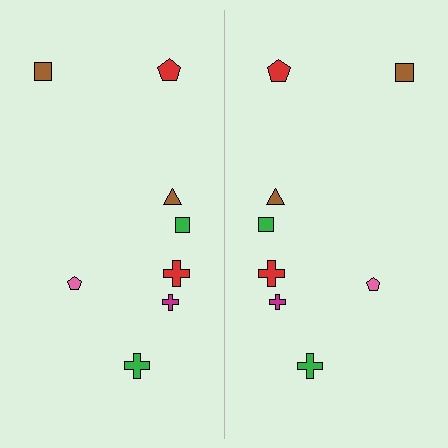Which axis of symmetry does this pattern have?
The pattern has a vertical axis of symmetry running through the center of the image.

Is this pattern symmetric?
Yes, this pattern has bilateral (reflection) symmetry.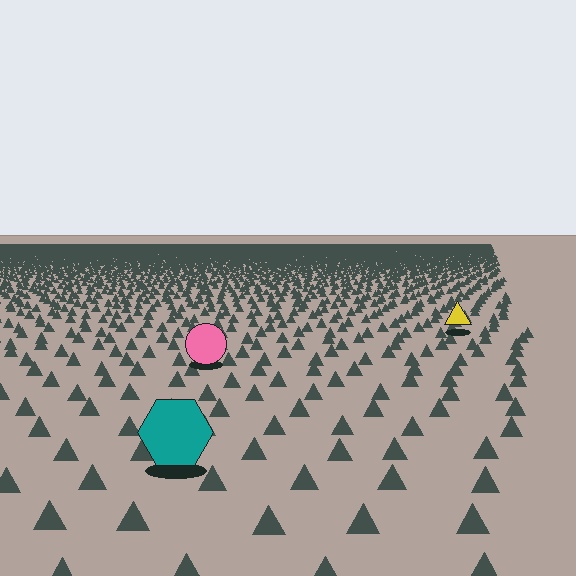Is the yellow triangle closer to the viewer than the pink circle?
No. The pink circle is closer — you can tell from the texture gradient: the ground texture is coarser near it.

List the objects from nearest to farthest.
From nearest to farthest: the teal hexagon, the pink circle, the yellow triangle.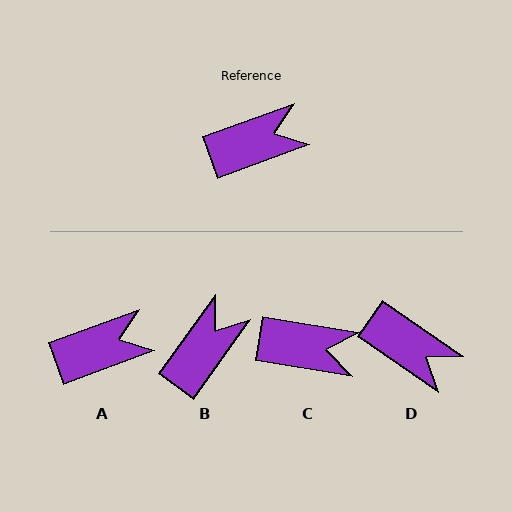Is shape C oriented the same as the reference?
No, it is off by about 29 degrees.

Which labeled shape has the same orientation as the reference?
A.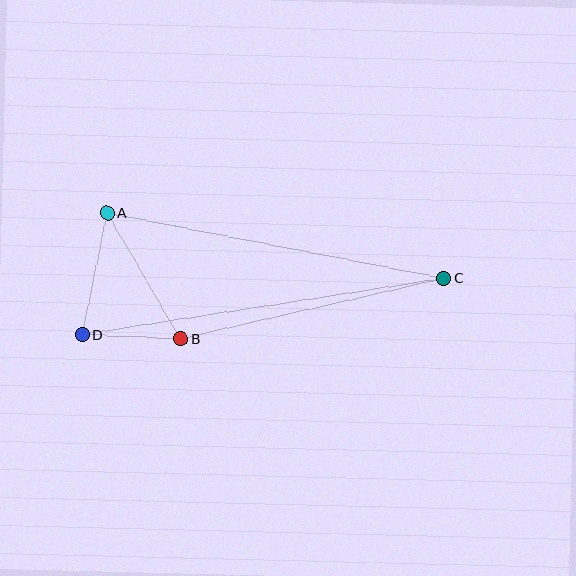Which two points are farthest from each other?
Points C and D are farthest from each other.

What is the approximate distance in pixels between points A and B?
The distance between A and B is approximately 146 pixels.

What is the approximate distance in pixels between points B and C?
The distance between B and C is approximately 271 pixels.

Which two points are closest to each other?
Points B and D are closest to each other.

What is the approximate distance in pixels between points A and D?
The distance between A and D is approximately 124 pixels.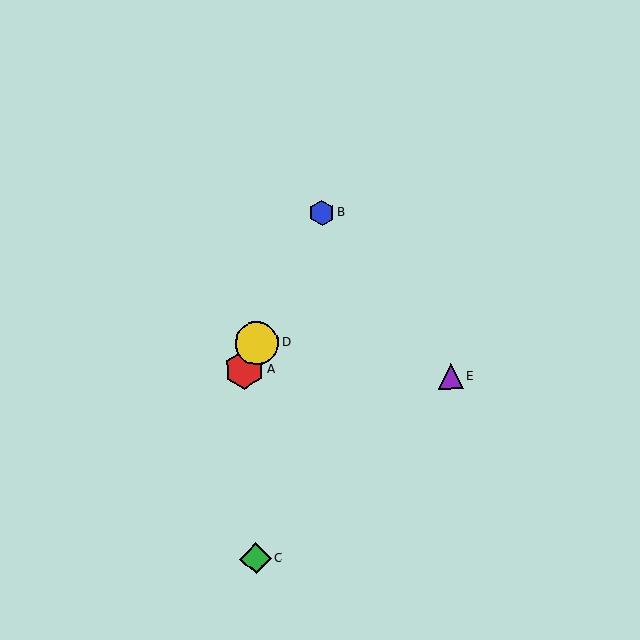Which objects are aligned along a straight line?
Objects A, B, D are aligned along a straight line.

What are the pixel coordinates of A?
Object A is at (244, 370).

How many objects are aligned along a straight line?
3 objects (A, B, D) are aligned along a straight line.